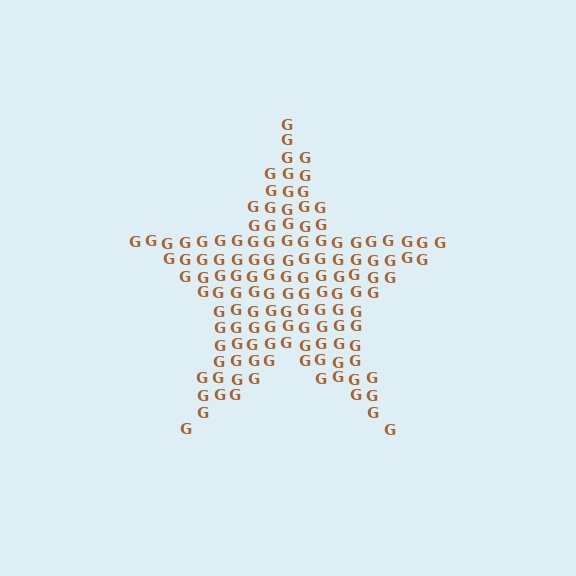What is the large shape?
The large shape is a star.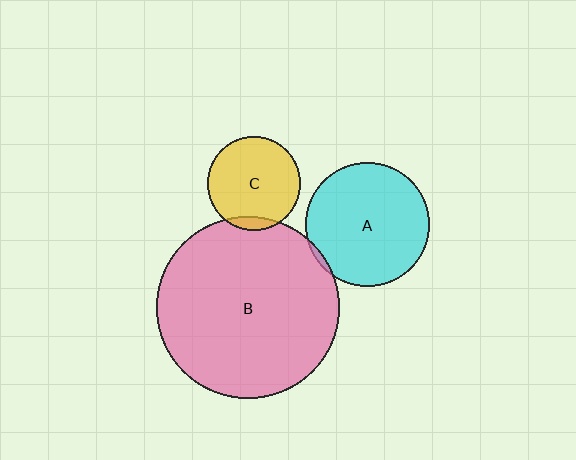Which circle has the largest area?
Circle B (pink).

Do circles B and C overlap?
Yes.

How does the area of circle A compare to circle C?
Approximately 1.8 times.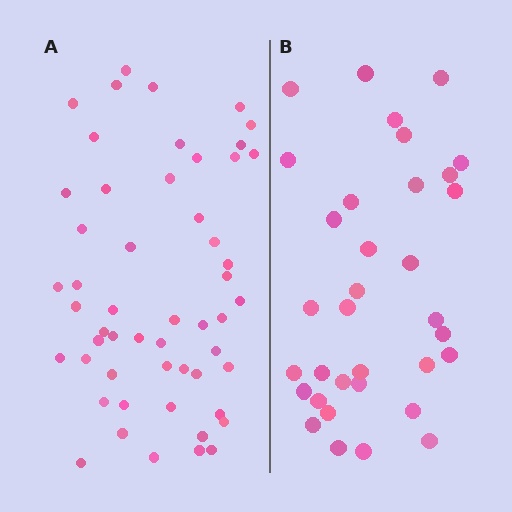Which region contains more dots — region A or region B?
Region A (the left region) has more dots.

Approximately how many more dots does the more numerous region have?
Region A has approximately 20 more dots than region B.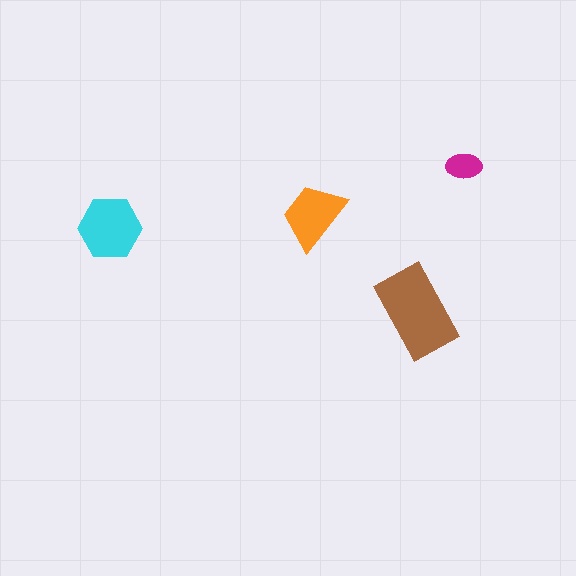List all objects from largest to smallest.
The brown rectangle, the cyan hexagon, the orange trapezoid, the magenta ellipse.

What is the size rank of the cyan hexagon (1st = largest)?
2nd.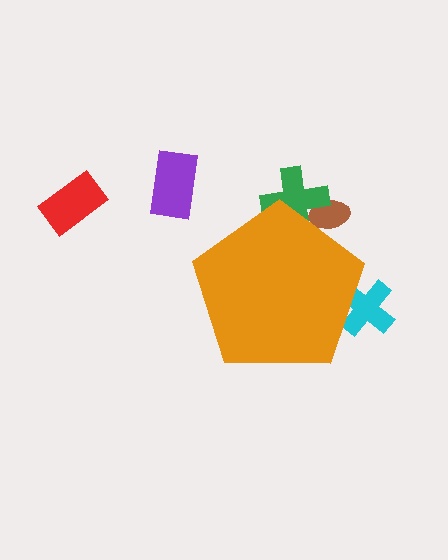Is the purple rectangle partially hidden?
No, the purple rectangle is fully visible.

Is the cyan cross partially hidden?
Yes, the cyan cross is partially hidden behind the orange pentagon.